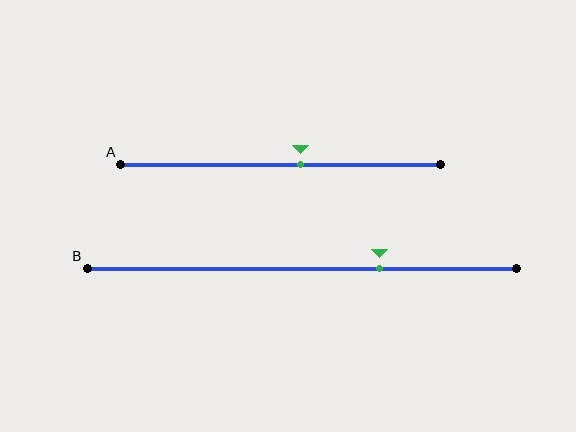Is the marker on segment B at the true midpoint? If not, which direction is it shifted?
No, the marker on segment B is shifted to the right by about 18% of the segment length.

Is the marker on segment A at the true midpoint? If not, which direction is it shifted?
No, the marker on segment A is shifted to the right by about 6% of the segment length.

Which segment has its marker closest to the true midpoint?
Segment A has its marker closest to the true midpoint.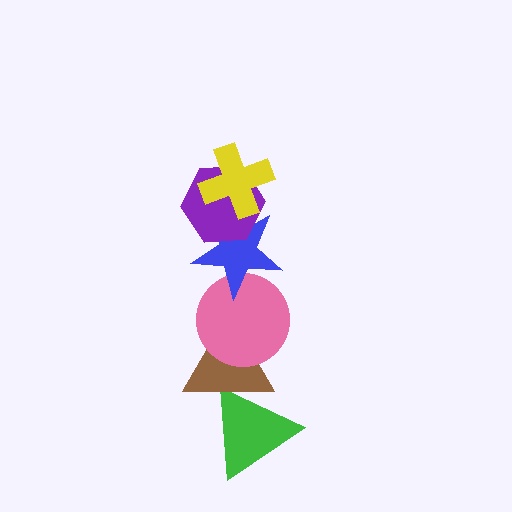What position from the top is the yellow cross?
The yellow cross is 1st from the top.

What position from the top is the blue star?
The blue star is 3rd from the top.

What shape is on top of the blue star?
The purple hexagon is on top of the blue star.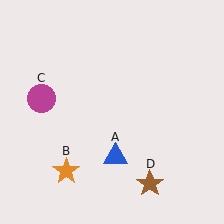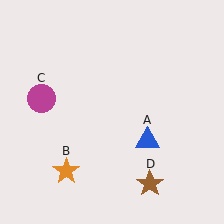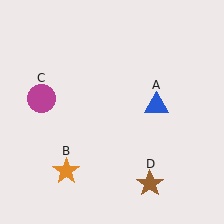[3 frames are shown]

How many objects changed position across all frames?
1 object changed position: blue triangle (object A).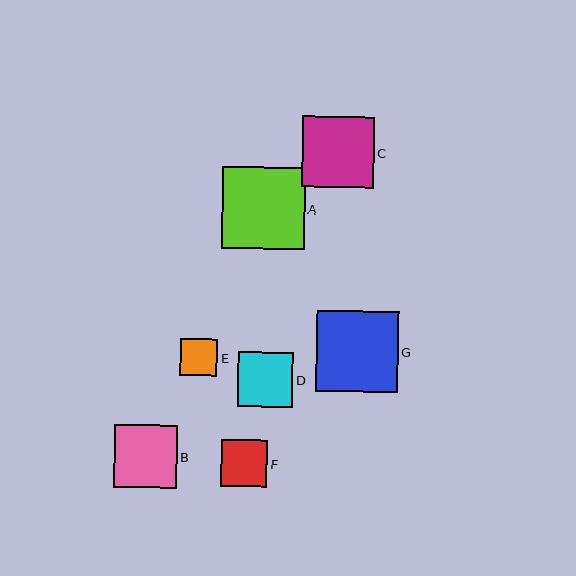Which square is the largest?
Square A is the largest with a size of approximately 82 pixels.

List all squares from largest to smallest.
From largest to smallest: A, G, C, B, D, F, E.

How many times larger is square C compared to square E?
Square C is approximately 1.9 times the size of square E.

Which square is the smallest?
Square E is the smallest with a size of approximately 37 pixels.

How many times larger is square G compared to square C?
Square G is approximately 1.1 times the size of square C.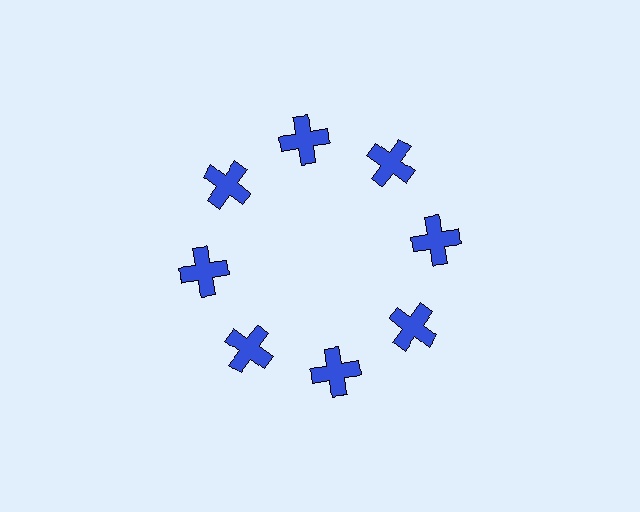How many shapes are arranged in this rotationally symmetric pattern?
There are 8 shapes, arranged in 8 groups of 1.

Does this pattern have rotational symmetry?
Yes, this pattern has 8-fold rotational symmetry. It looks the same after rotating 45 degrees around the center.